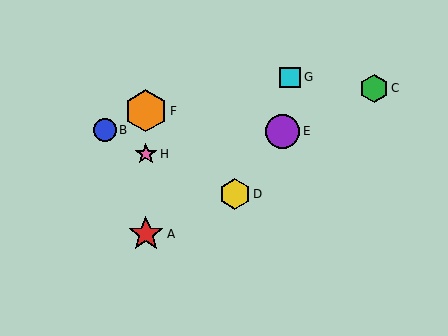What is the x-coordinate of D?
Object D is at x≈235.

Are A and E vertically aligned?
No, A is at x≈146 and E is at x≈283.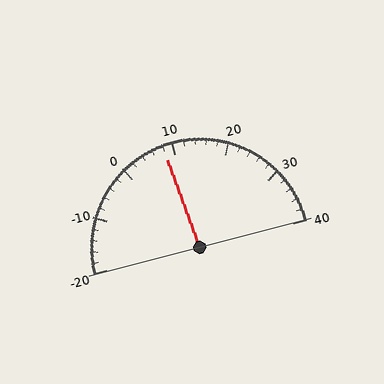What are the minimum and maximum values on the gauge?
The gauge ranges from -20 to 40.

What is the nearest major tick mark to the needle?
The nearest major tick mark is 10.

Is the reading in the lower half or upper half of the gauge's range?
The reading is in the lower half of the range (-20 to 40).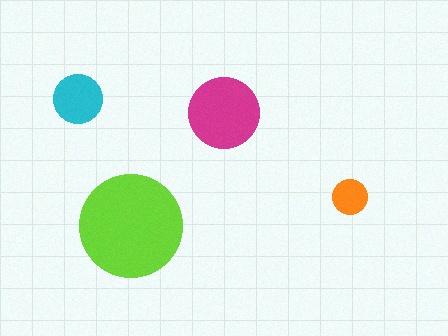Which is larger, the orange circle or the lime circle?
The lime one.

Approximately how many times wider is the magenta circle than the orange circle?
About 2 times wider.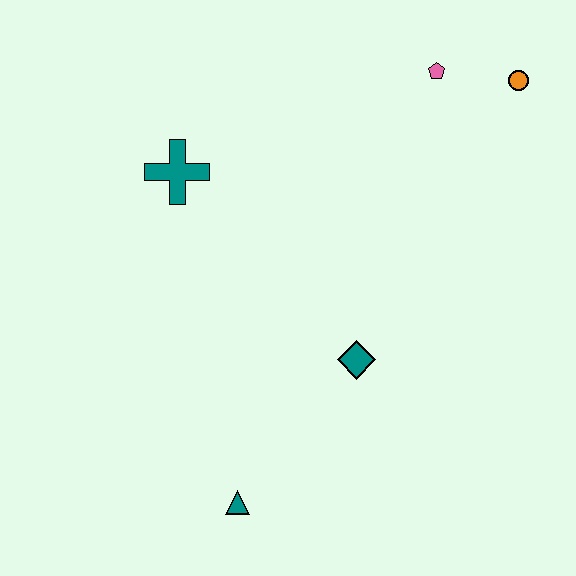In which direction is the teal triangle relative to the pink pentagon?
The teal triangle is below the pink pentagon.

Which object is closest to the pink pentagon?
The orange circle is closest to the pink pentagon.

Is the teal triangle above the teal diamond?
No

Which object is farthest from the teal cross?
The orange circle is farthest from the teal cross.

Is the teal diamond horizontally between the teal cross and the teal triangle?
No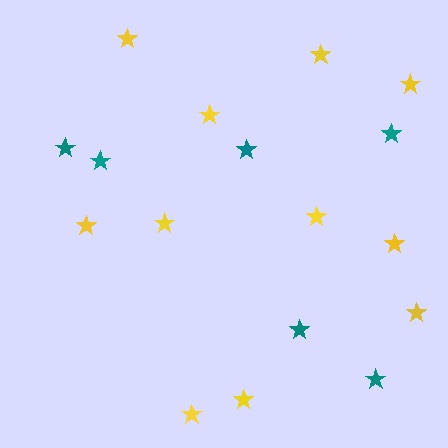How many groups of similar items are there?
There are 2 groups: one group of teal stars (6) and one group of yellow stars (11).